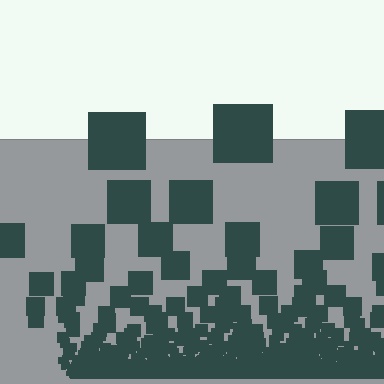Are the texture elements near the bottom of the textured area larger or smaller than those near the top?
Smaller. The gradient is inverted — elements near the bottom are smaller and denser.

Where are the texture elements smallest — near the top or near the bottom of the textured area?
Near the bottom.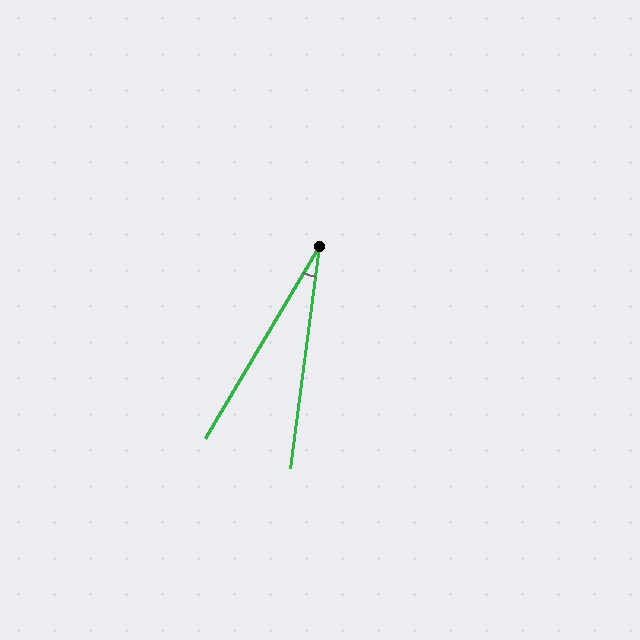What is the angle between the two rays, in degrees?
Approximately 23 degrees.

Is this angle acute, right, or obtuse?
It is acute.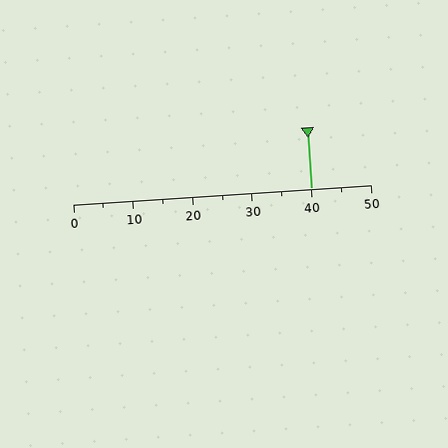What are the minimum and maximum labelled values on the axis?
The axis runs from 0 to 50.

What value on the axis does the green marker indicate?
The marker indicates approximately 40.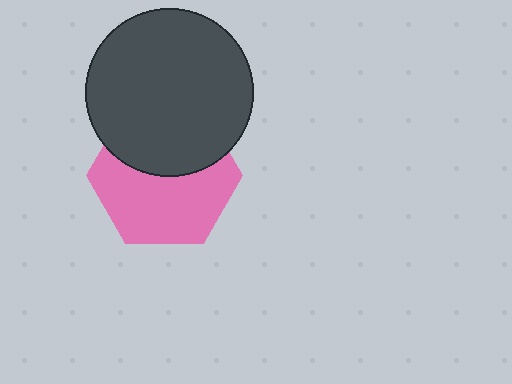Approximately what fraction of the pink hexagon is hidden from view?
Roughly 42% of the pink hexagon is hidden behind the dark gray circle.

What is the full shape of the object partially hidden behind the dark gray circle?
The partially hidden object is a pink hexagon.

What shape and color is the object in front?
The object in front is a dark gray circle.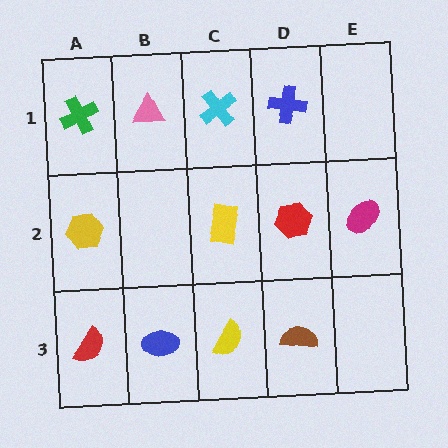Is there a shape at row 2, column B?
No, that cell is empty.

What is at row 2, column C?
A yellow rectangle.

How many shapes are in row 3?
4 shapes.